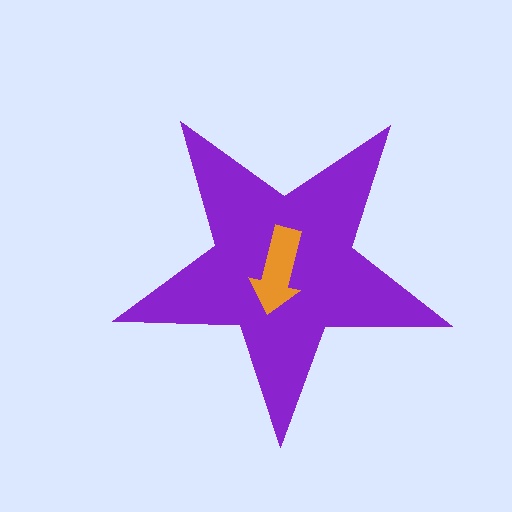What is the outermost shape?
The purple star.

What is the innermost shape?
The orange arrow.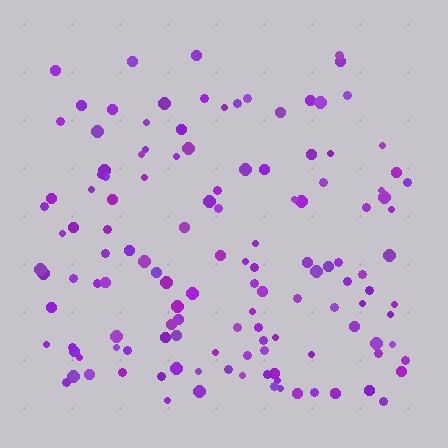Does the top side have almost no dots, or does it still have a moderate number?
Still a moderate number, just noticeably fewer than the bottom.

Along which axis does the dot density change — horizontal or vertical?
Vertical.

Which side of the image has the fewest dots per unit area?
The top.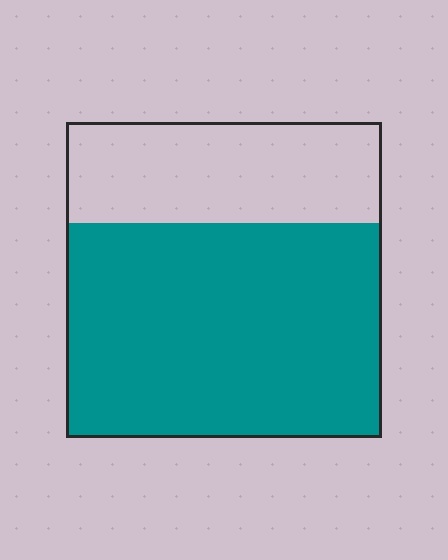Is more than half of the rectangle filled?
Yes.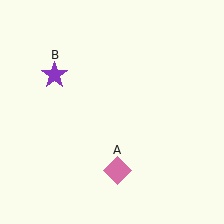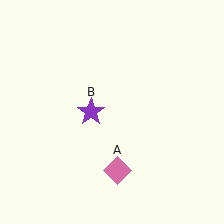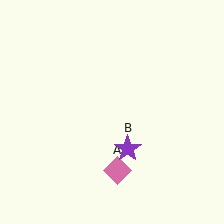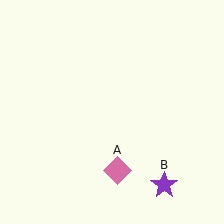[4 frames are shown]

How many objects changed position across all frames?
1 object changed position: purple star (object B).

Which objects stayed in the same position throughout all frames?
Pink diamond (object A) remained stationary.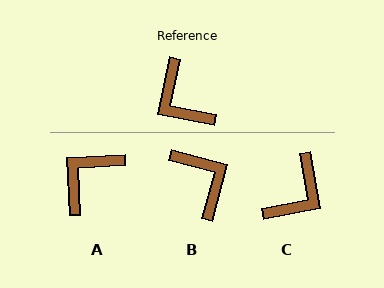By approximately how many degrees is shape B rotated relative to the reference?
Approximately 176 degrees counter-clockwise.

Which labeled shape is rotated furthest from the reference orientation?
B, about 176 degrees away.